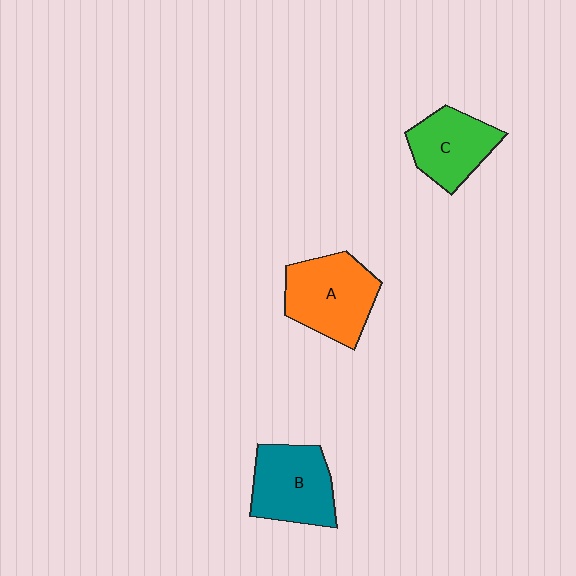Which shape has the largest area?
Shape A (orange).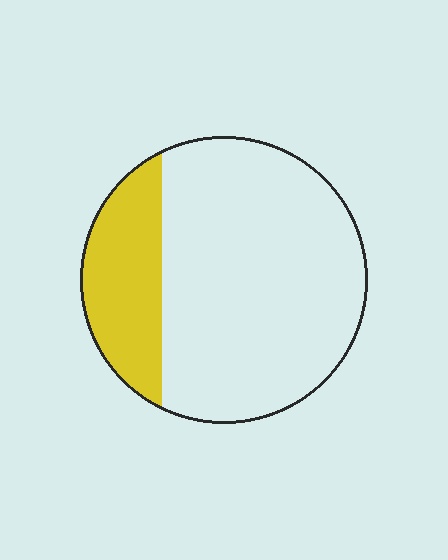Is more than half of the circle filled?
No.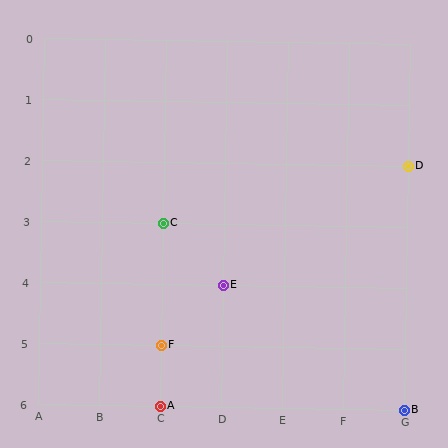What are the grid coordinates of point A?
Point A is at grid coordinates (C, 6).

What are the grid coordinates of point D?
Point D is at grid coordinates (G, 2).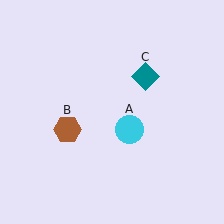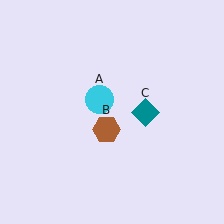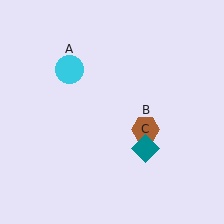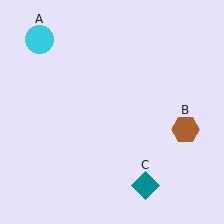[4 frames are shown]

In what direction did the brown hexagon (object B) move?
The brown hexagon (object B) moved right.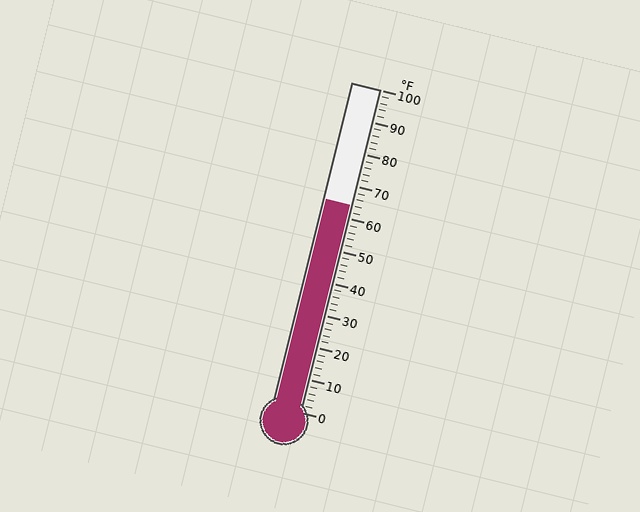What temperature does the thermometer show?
The thermometer shows approximately 64°F.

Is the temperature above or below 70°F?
The temperature is below 70°F.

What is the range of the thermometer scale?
The thermometer scale ranges from 0°F to 100°F.